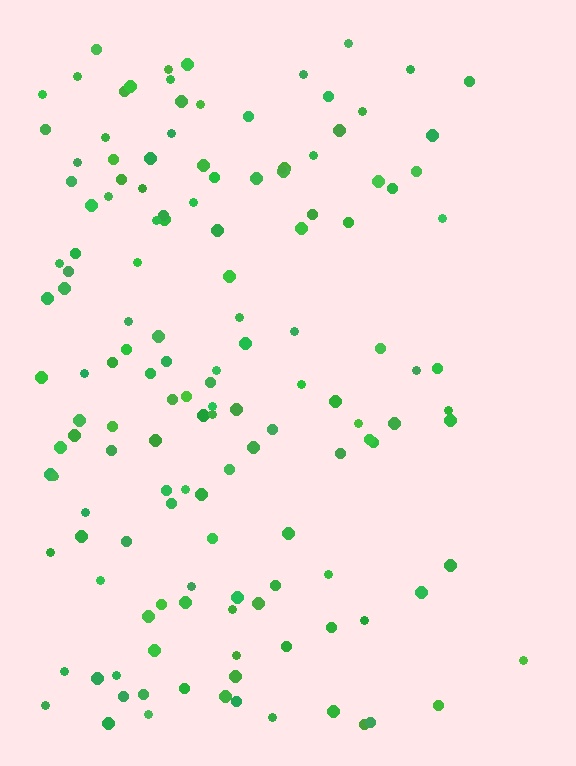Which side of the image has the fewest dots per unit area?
The right.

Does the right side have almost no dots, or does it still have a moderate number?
Still a moderate number, just noticeably fewer than the left.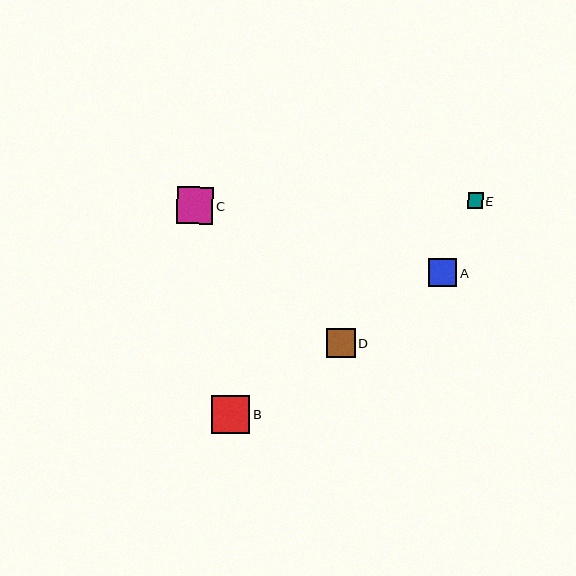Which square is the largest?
Square B is the largest with a size of approximately 38 pixels.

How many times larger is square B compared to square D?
Square B is approximately 1.3 times the size of square D.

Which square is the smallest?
Square E is the smallest with a size of approximately 15 pixels.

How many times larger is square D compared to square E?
Square D is approximately 1.8 times the size of square E.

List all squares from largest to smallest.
From largest to smallest: B, C, D, A, E.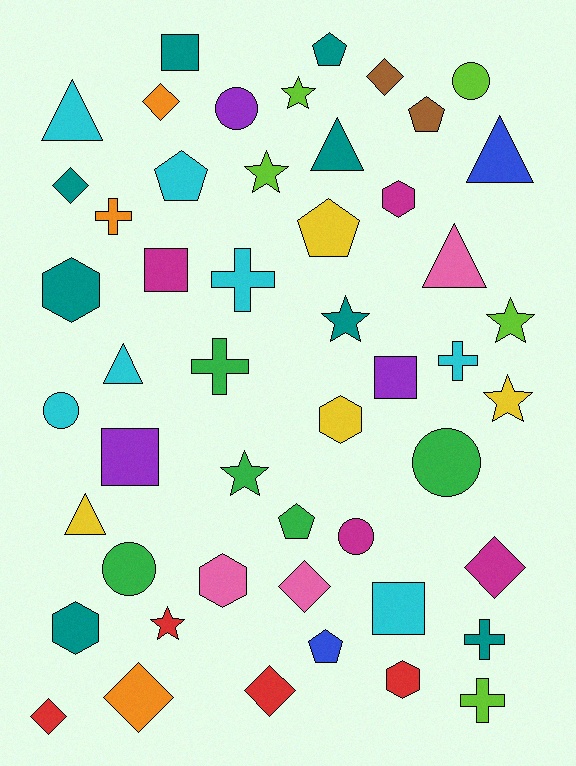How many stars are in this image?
There are 7 stars.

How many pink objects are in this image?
There are 3 pink objects.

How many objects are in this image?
There are 50 objects.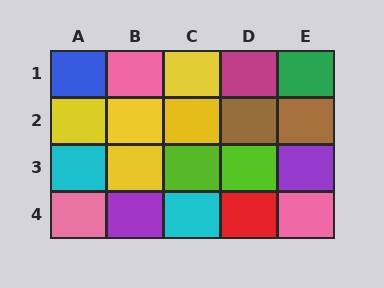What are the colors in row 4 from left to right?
Pink, purple, cyan, red, pink.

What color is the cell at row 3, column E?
Purple.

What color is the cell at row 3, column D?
Lime.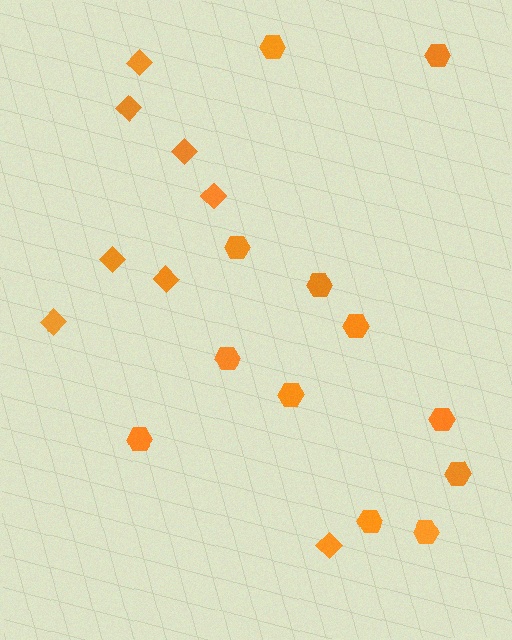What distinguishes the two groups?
There are 2 groups: one group of diamonds (8) and one group of hexagons (12).